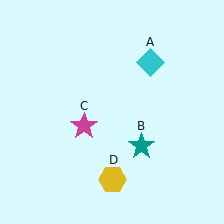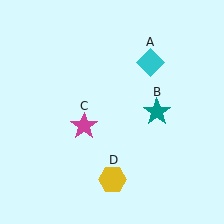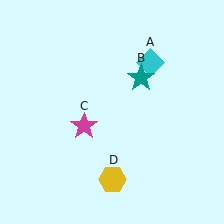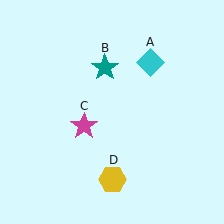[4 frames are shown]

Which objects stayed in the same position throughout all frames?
Cyan diamond (object A) and magenta star (object C) and yellow hexagon (object D) remained stationary.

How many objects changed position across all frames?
1 object changed position: teal star (object B).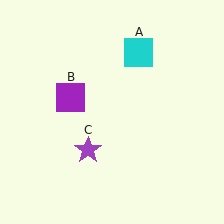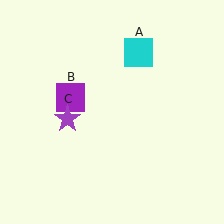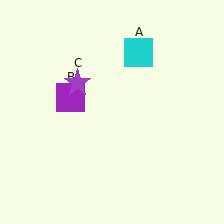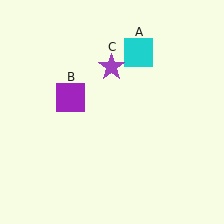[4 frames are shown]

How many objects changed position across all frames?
1 object changed position: purple star (object C).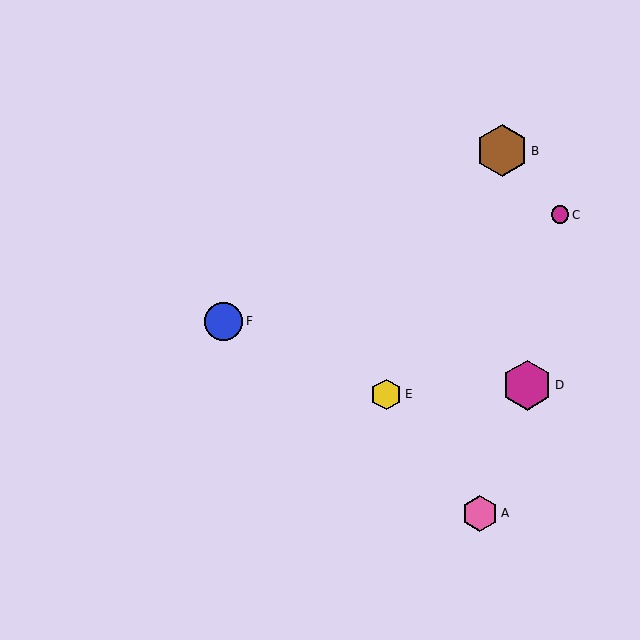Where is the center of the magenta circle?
The center of the magenta circle is at (560, 215).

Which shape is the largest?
The brown hexagon (labeled B) is the largest.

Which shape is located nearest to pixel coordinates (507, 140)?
The brown hexagon (labeled B) at (502, 151) is nearest to that location.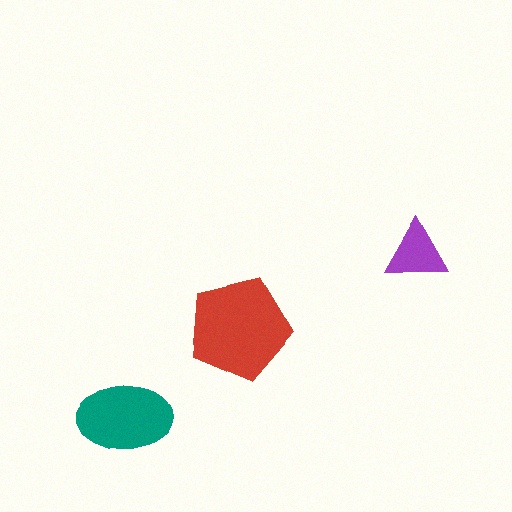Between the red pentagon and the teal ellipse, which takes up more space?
The red pentagon.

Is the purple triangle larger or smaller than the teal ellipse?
Smaller.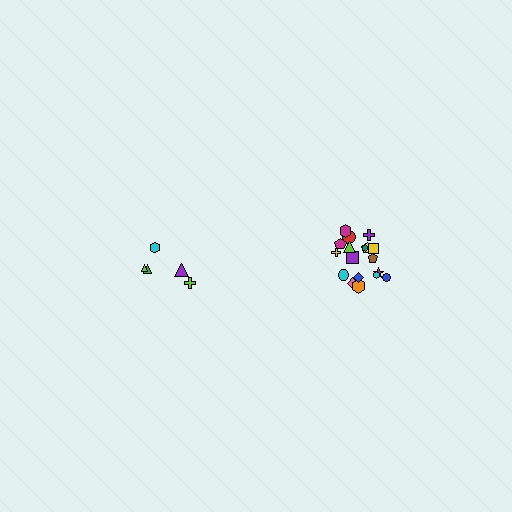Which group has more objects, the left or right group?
The right group.